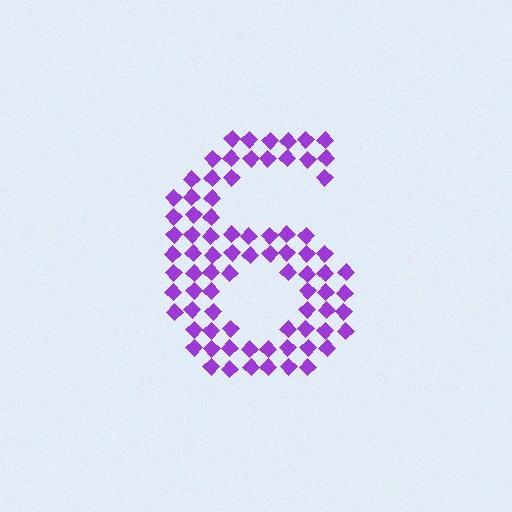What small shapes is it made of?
It is made of small diamonds.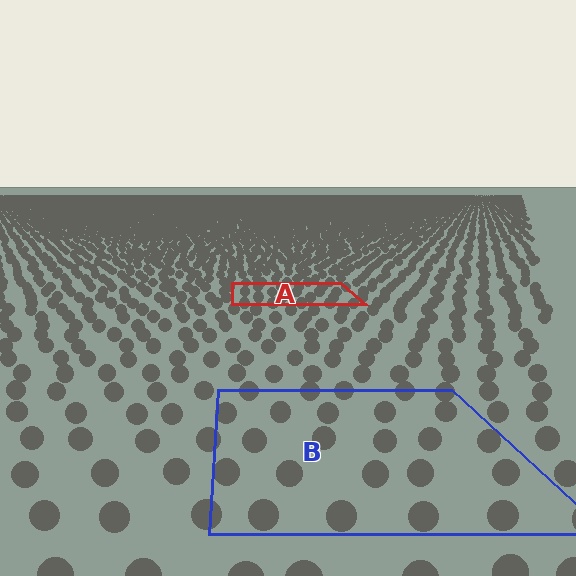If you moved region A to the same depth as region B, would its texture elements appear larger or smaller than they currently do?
They would appear larger. At a closer depth, the same texture elements are projected at a bigger on-screen size.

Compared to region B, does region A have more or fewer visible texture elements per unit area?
Region A has more texture elements per unit area — they are packed more densely because it is farther away.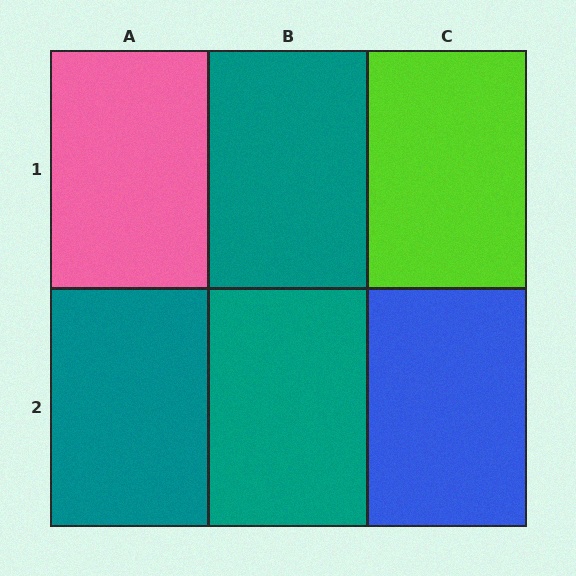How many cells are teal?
3 cells are teal.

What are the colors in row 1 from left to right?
Pink, teal, lime.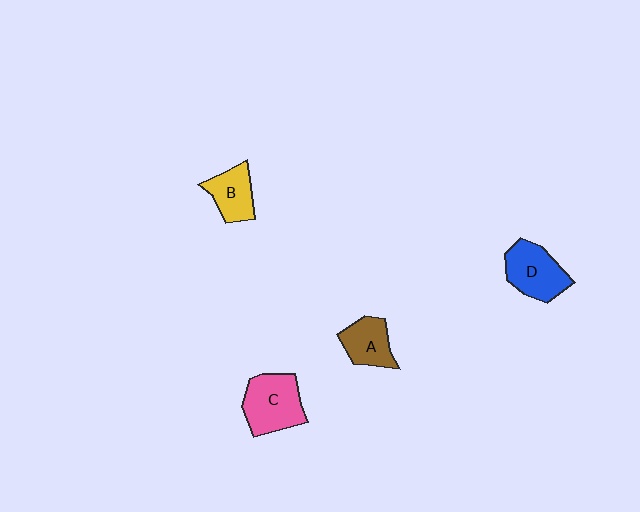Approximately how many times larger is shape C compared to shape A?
Approximately 1.4 times.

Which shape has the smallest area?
Shape B (yellow).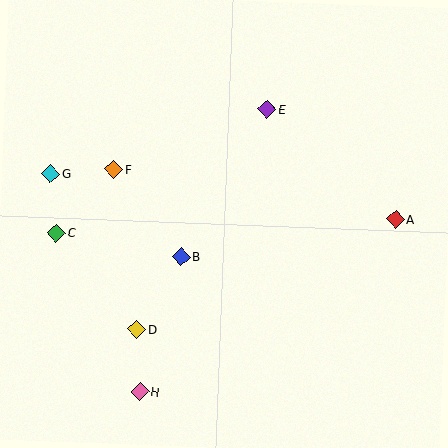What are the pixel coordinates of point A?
Point A is at (395, 219).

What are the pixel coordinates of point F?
Point F is at (114, 170).